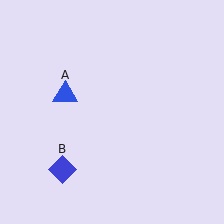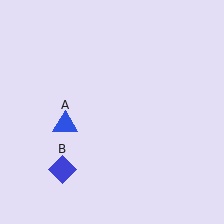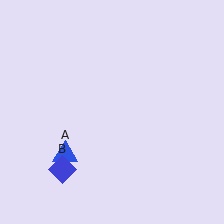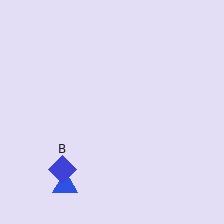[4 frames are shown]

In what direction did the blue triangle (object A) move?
The blue triangle (object A) moved down.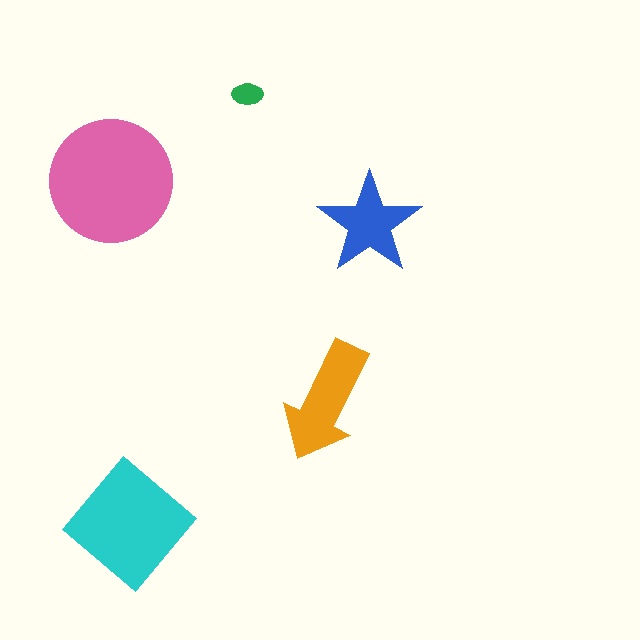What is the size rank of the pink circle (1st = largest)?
1st.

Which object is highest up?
The green ellipse is topmost.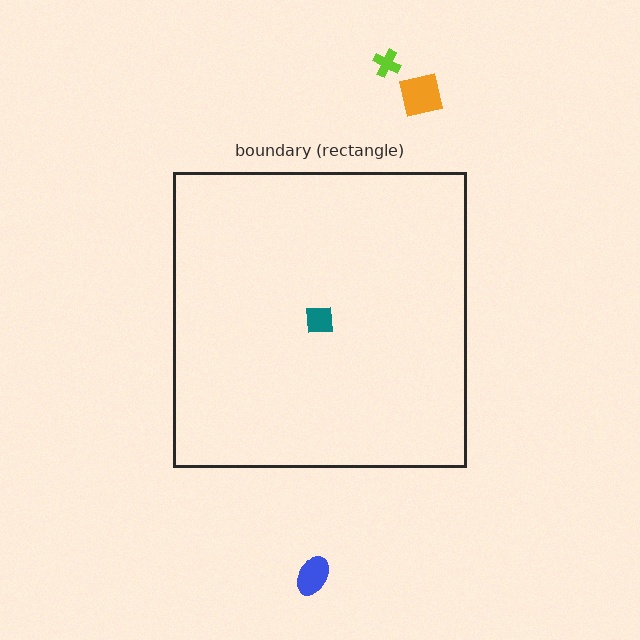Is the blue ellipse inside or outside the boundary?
Outside.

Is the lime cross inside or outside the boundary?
Outside.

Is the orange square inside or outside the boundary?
Outside.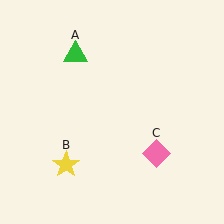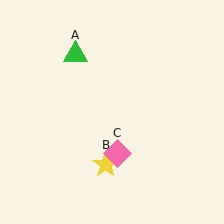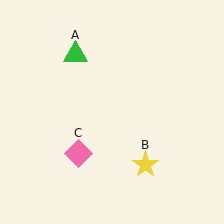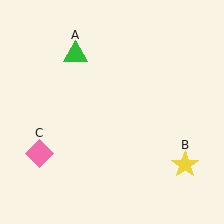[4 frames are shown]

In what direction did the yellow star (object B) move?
The yellow star (object B) moved right.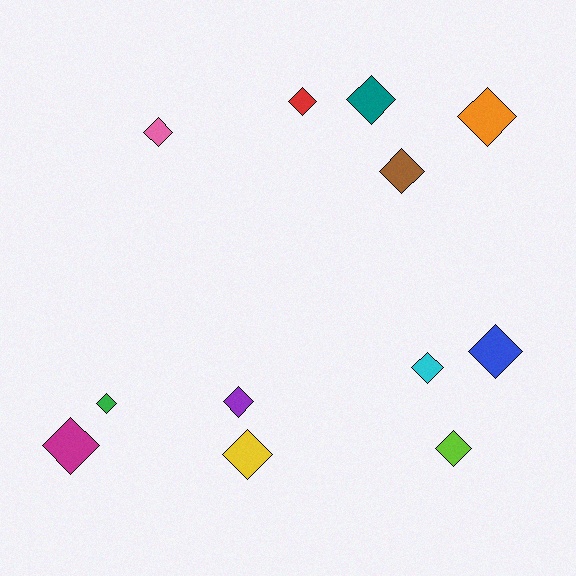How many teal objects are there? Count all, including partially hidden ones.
There is 1 teal object.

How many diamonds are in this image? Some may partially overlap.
There are 12 diamonds.